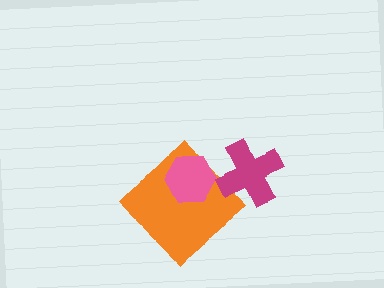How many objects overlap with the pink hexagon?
1 object overlaps with the pink hexagon.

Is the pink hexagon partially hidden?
No, no other shape covers it.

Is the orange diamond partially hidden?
Yes, it is partially covered by another shape.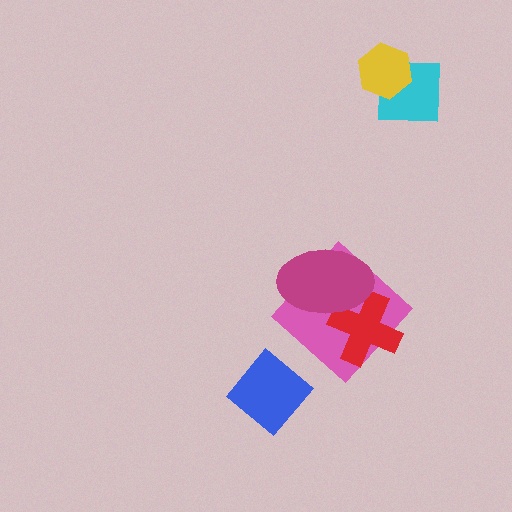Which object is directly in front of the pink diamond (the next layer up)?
The red cross is directly in front of the pink diamond.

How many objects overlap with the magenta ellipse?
2 objects overlap with the magenta ellipse.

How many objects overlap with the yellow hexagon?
1 object overlaps with the yellow hexagon.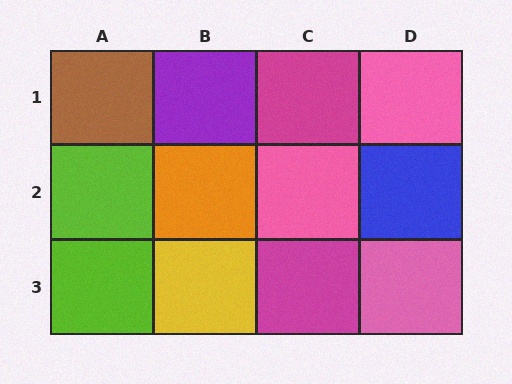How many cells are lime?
2 cells are lime.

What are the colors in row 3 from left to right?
Lime, yellow, magenta, pink.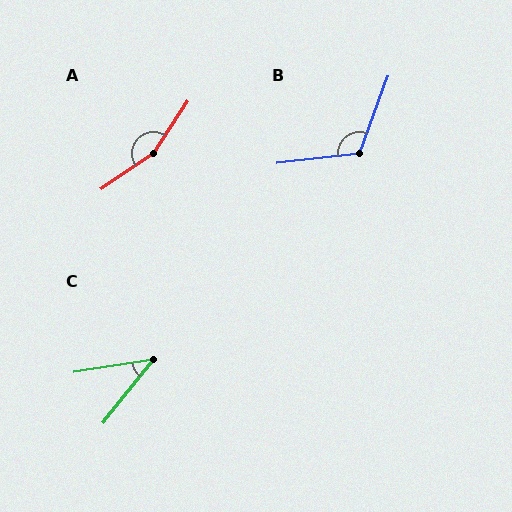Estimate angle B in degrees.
Approximately 117 degrees.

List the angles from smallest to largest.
C (43°), B (117°), A (157°).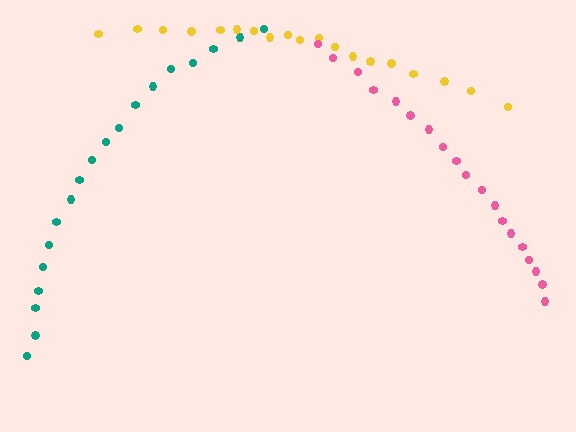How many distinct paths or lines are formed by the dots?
There are 3 distinct paths.